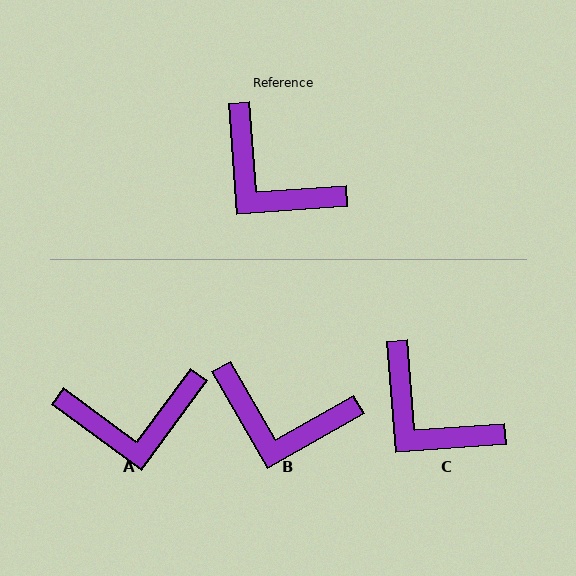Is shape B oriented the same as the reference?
No, it is off by about 25 degrees.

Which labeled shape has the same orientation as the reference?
C.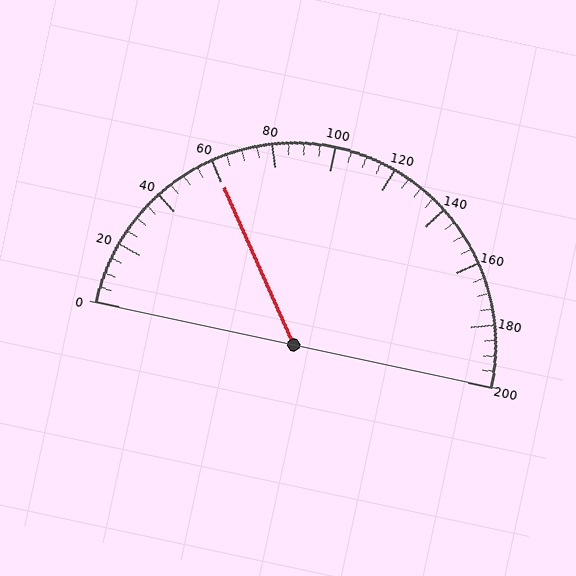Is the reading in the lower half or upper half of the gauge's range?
The reading is in the lower half of the range (0 to 200).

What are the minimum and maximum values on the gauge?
The gauge ranges from 0 to 200.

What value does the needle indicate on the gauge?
The needle indicates approximately 60.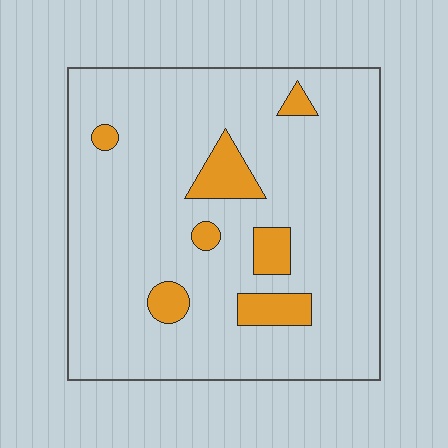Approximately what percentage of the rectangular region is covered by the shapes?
Approximately 10%.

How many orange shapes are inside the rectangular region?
7.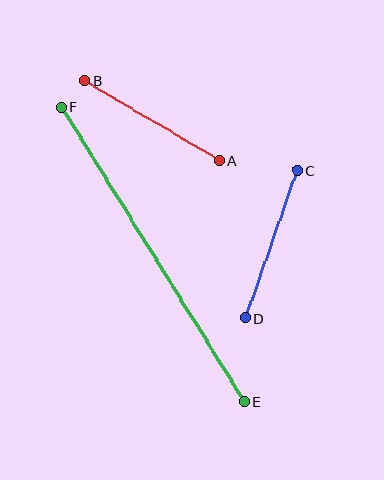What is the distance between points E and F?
The distance is approximately 347 pixels.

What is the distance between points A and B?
The distance is approximately 156 pixels.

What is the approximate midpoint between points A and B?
The midpoint is at approximately (152, 120) pixels.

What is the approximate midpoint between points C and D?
The midpoint is at approximately (271, 244) pixels.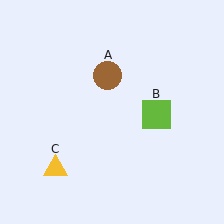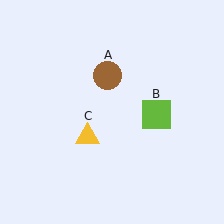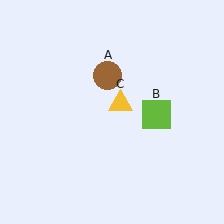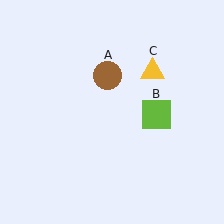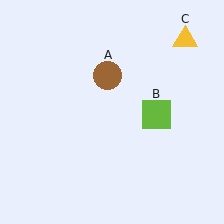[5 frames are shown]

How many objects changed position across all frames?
1 object changed position: yellow triangle (object C).